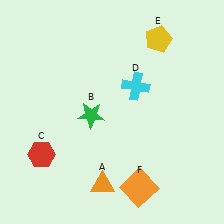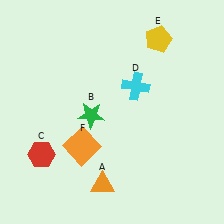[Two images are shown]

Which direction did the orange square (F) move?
The orange square (F) moved left.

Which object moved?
The orange square (F) moved left.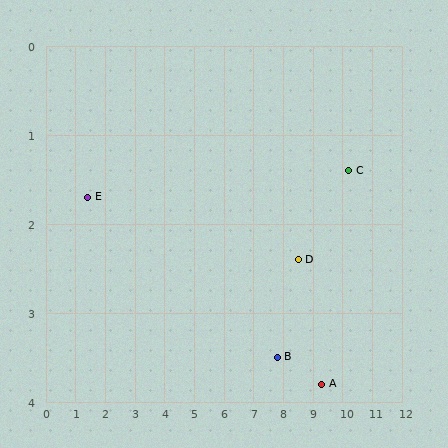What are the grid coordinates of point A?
Point A is at approximately (9.3, 3.8).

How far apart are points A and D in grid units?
Points A and D are about 1.6 grid units apart.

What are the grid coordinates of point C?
Point C is at approximately (10.2, 1.4).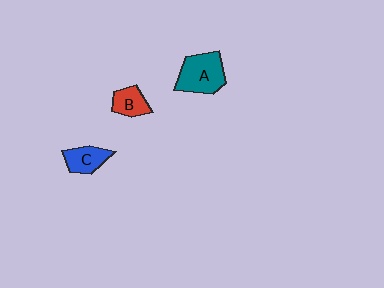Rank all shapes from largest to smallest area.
From largest to smallest: A (teal), C (blue), B (red).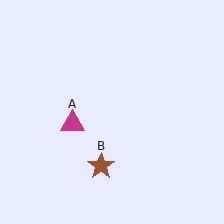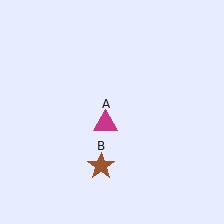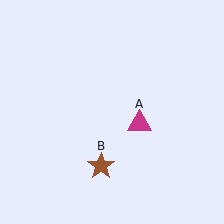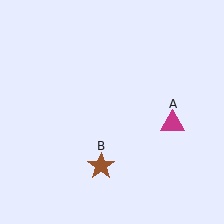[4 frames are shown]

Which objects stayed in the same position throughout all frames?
Brown star (object B) remained stationary.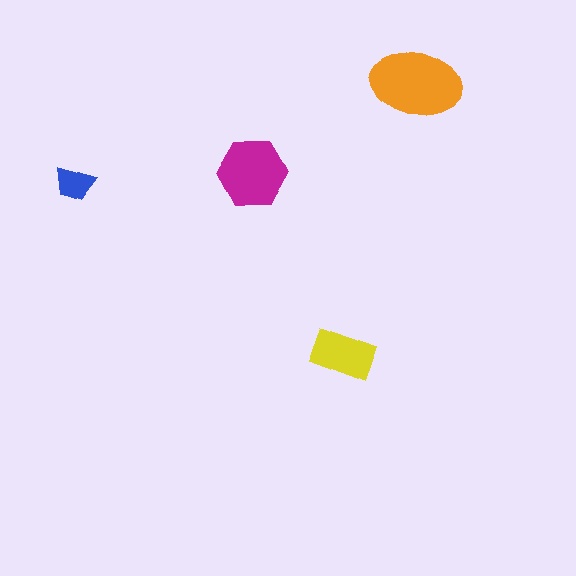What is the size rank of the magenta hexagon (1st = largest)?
2nd.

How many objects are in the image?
There are 4 objects in the image.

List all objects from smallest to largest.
The blue trapezoid, the yellow rectangle, the magenta hexagon, the orange ellipse.